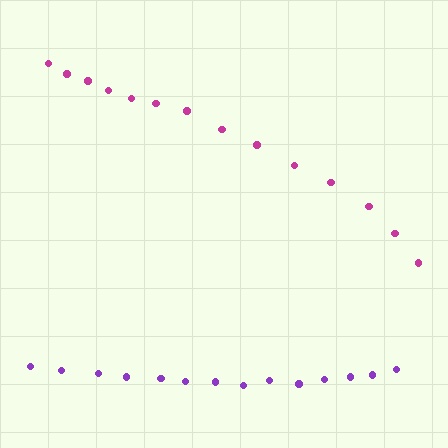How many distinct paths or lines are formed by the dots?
There are 2 distinct paths.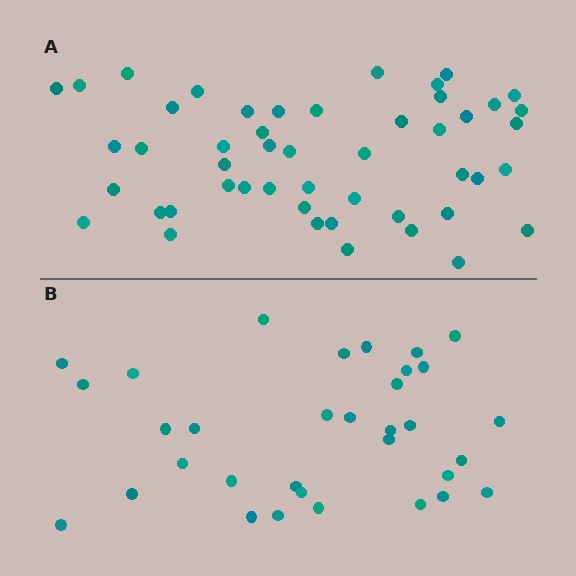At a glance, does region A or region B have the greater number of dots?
Region A (the top region) has more dots.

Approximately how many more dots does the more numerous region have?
Region A has approximately 15 more dots than region B.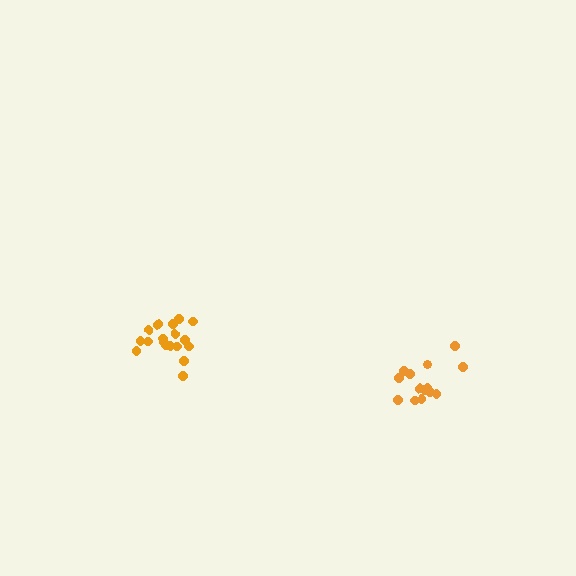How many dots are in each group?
Group 1: 18 dots, Group 2: 15 dots (33 total).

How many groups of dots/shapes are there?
There are 2 groups.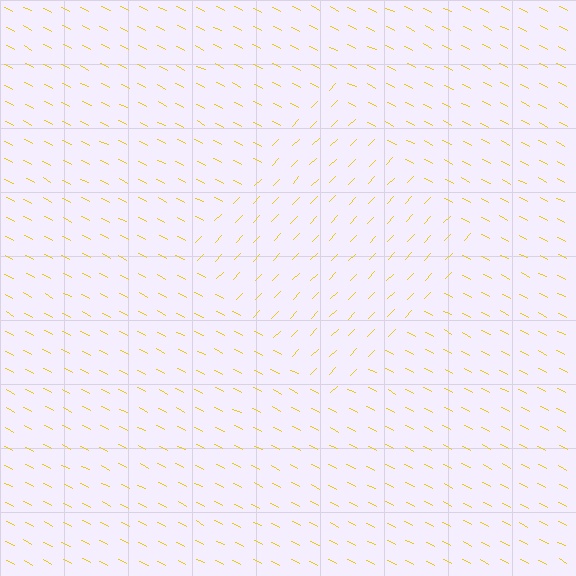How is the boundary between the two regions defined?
The boundary is defined purely by a change in line orientation (approximately 73 degrees difference). All lines are the same color and thickness.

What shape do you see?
I see a diamond.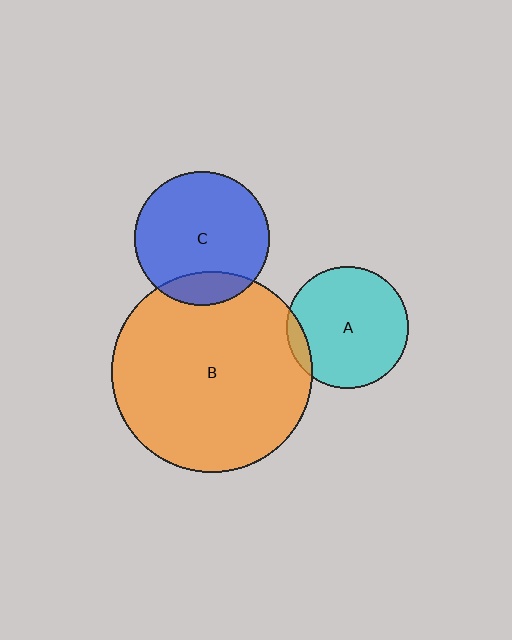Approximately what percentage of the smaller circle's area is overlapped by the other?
Approximately 15%.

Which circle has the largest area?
Circle B (orange).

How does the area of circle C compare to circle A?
Approximately 1.2 times.